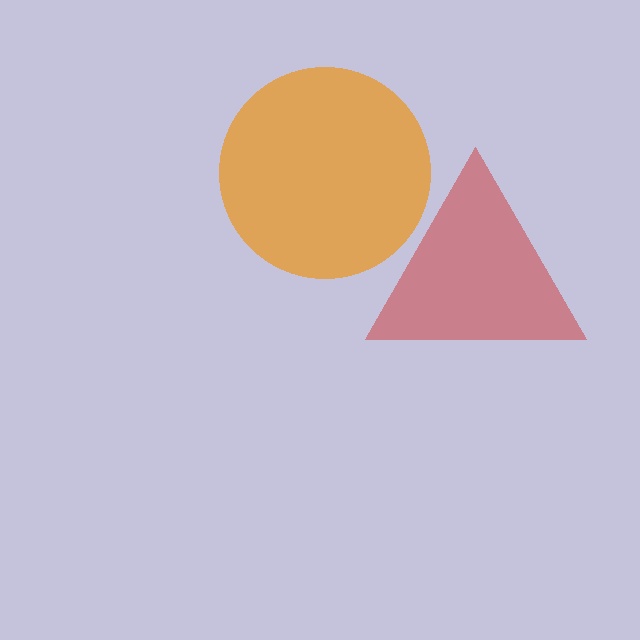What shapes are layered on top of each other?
The layered shapes are: a red triangle, an orange circle.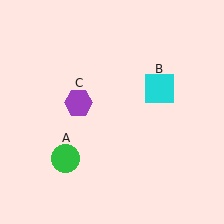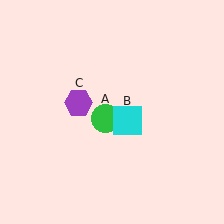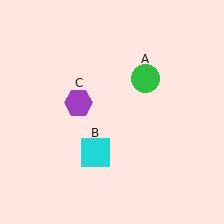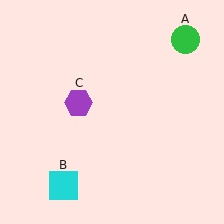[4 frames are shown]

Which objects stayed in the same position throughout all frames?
Purple hexagon (object C) remained stationary.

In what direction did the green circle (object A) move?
The green circle (object A) moved up and to the right.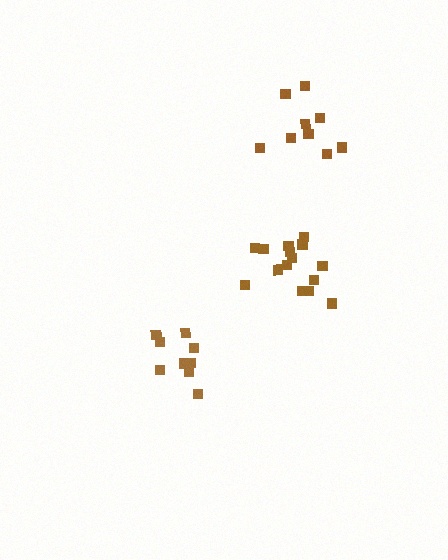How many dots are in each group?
Group 1: 9 dots, Group 2: 9 dots, Group 3: 15 dots (33 total).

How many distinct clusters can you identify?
There are 3 distinct clusters.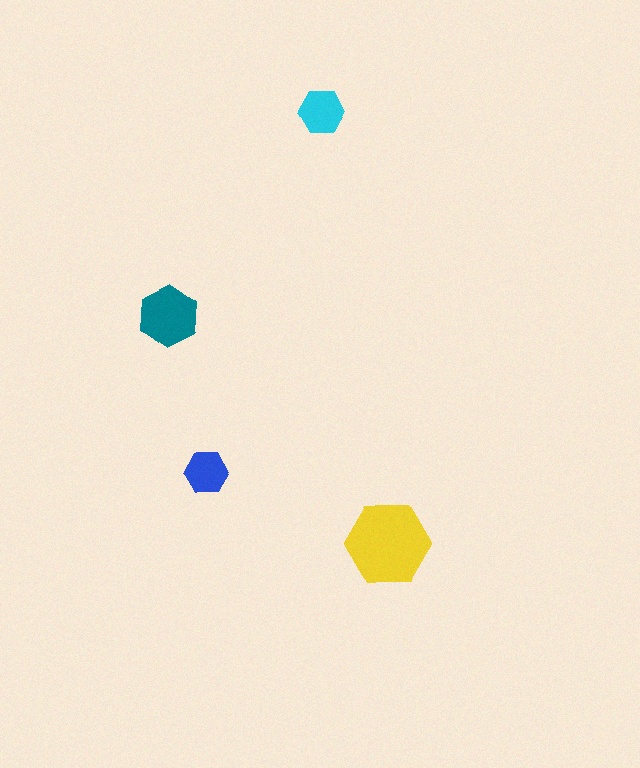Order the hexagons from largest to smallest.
the yellow one, the teal one, the cyan one, the blue one.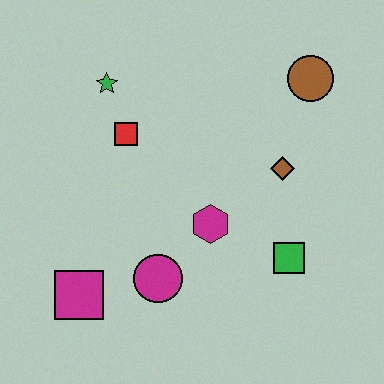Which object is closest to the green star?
The red square is closest to the green star.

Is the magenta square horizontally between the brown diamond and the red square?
No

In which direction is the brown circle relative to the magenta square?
The brown circle is to the right of the magenta square.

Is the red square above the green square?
Yes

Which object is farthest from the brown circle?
The magenta square is farthest from the brown circle.